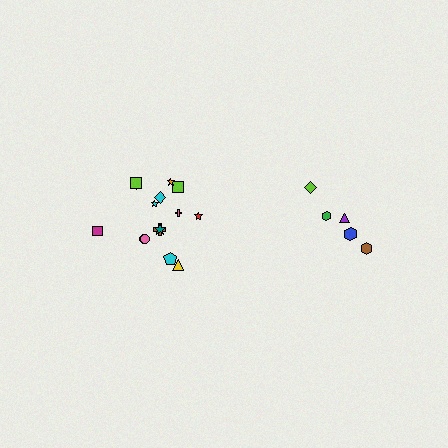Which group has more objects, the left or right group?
The left group.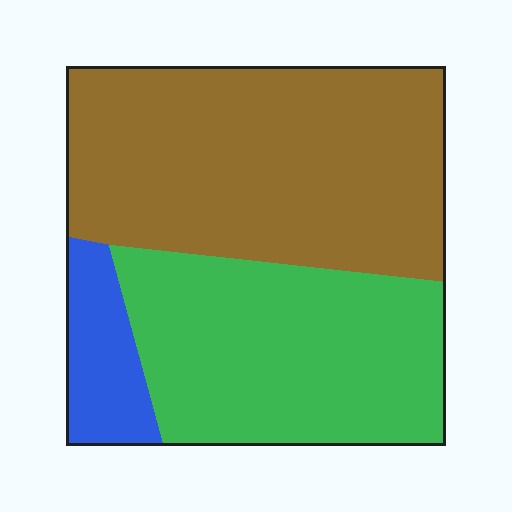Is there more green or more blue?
Green.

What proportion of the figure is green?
Green takes up about two fifths (2/5) of the figure.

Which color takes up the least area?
Blue, at roughly 10%.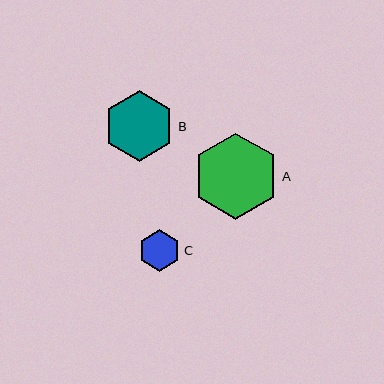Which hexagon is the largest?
Hexagon A is the largest with a size of approximately 86 pixels.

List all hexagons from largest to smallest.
From largest to smallest: A, B, C.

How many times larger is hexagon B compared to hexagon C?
Hexagon B is approximately 1.7 times the size of hexagon C.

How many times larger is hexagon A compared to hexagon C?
Hexagon A is approximately 2.1 times the size of hexagon C.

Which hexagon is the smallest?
Hexagon C is the smallest with a size of approximately 41 pixels.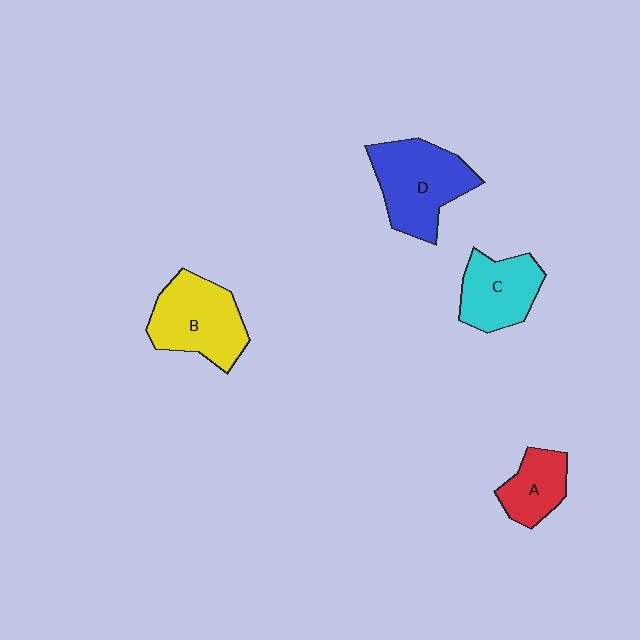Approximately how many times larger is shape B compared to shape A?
Approximately 1.7 times.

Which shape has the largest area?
Shape D (blue).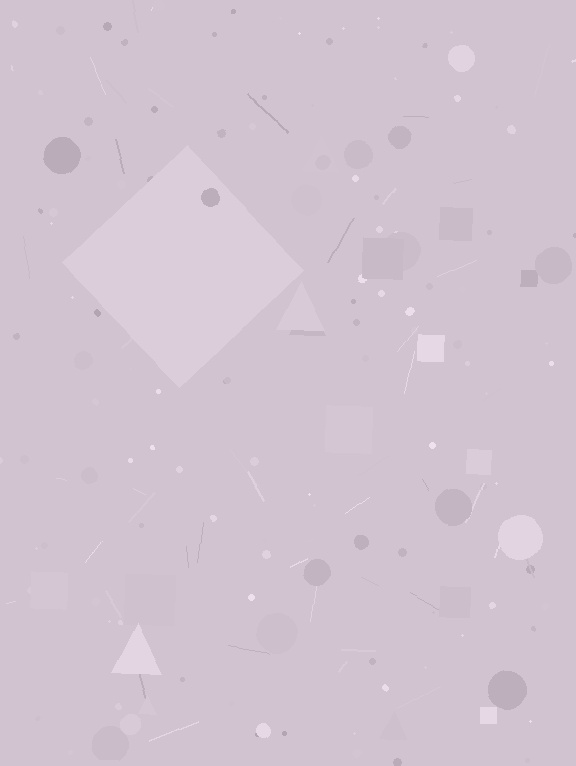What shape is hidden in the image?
A diamond is hidden in the image.